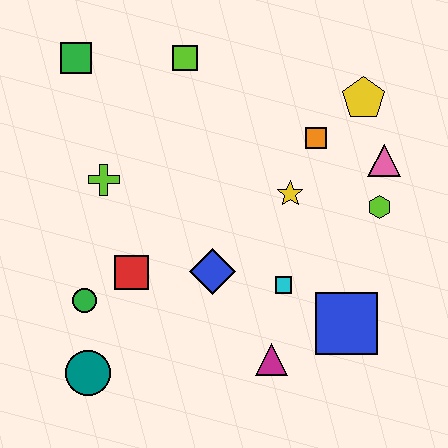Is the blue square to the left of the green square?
No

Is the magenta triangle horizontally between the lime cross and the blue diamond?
No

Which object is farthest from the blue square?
The green square is farthest from the blue square.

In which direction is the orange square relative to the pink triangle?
The orange square is to the left of the pink triangle.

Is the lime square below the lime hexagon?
No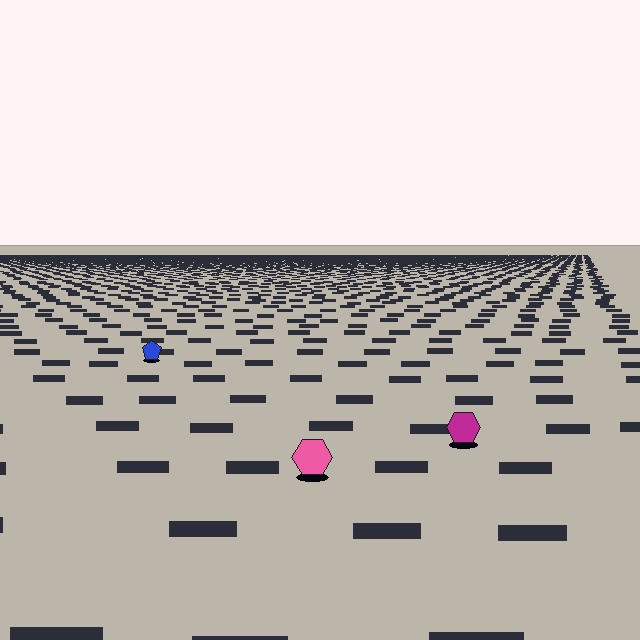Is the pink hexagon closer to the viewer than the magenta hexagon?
Yes. The pink hexagon is closer — you can tell from the texture gradient: the ground texture is coarser near it.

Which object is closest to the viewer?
The pink hexagon is closest. The texture marks near it are larger and more spread out.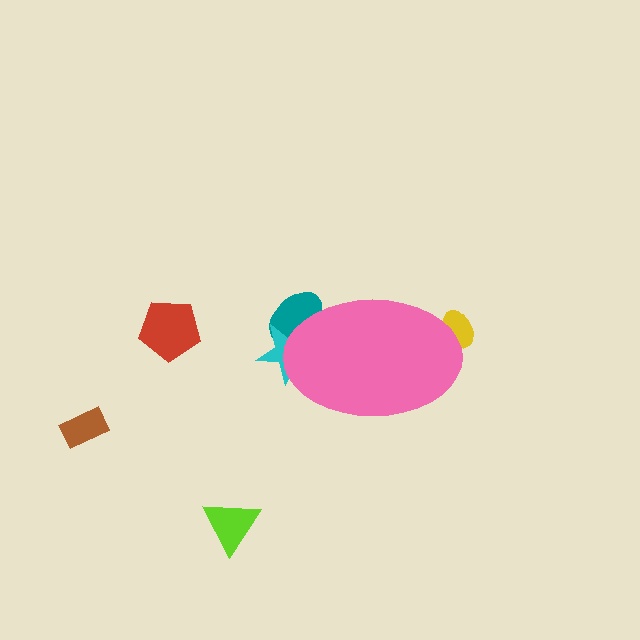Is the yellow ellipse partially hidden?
Yes, the yellow ellipse is partially hidden behind the pink ellipse.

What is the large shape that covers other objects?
A pink ellipse.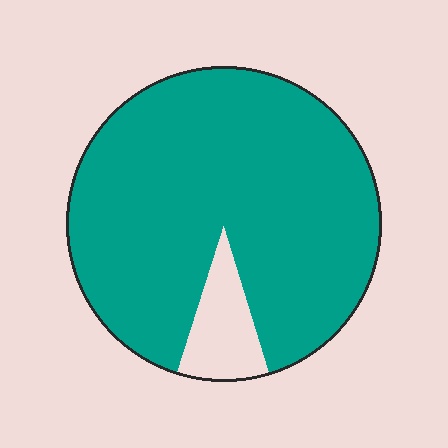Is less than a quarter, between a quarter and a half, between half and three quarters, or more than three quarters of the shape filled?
More than three quarters.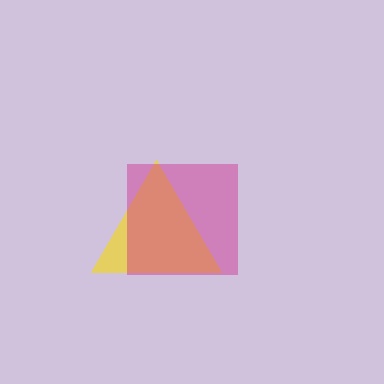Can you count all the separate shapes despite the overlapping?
Yes, there are 2 separate shapes.